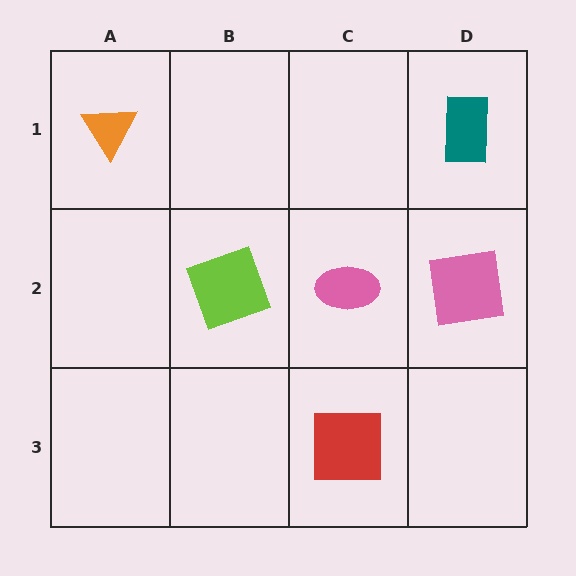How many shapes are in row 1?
2 shapes.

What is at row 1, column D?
A teal rectangle.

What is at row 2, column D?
A pink square.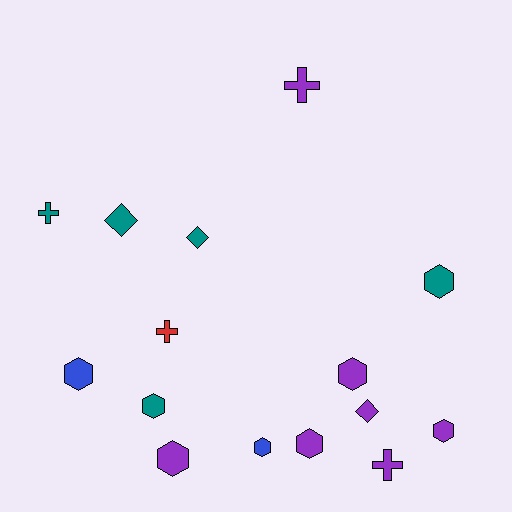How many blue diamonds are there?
There are no blue diamonds.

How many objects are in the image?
There are 15 objects.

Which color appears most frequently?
Purple, with 7 objects.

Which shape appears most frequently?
Hexagon, with 8 objects.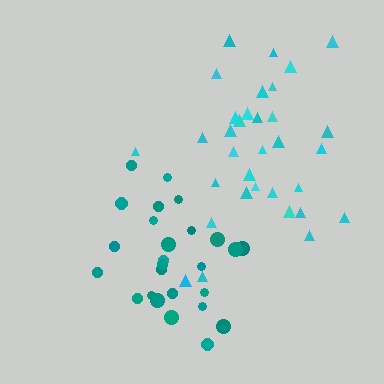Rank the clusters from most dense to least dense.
teal, cyan.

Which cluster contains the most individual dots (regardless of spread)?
Cyan (33).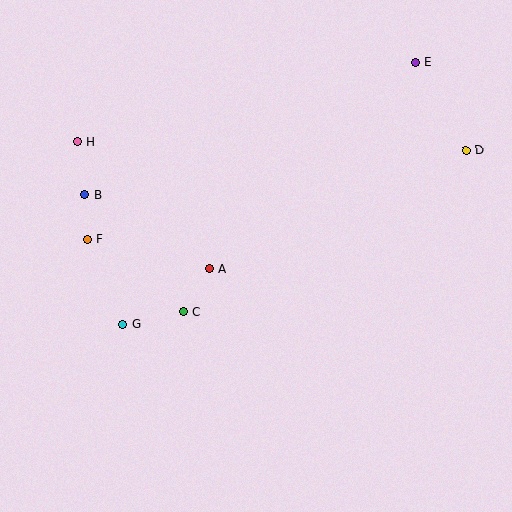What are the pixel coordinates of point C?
Point C is at (184, 312).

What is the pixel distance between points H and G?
The distance between H and G is 188 pixels.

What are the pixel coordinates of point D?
Point D is at (466, 150).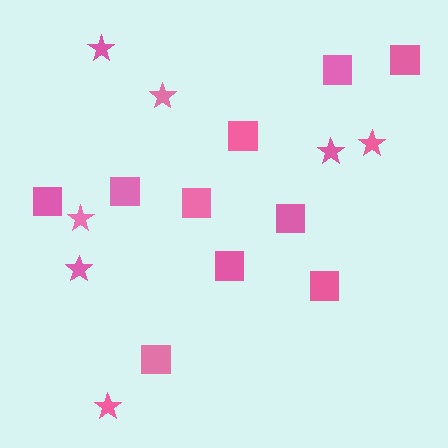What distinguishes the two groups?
There are 2 groups: one group of squares (10) and one group of stars (7).